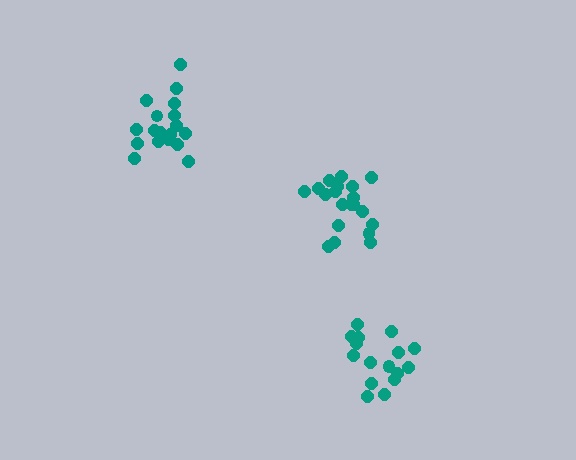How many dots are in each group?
Group 1: 16 dots, Group 2: 20 dots, Group 3: 18 dots (54 total).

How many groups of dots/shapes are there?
There are 3 groups.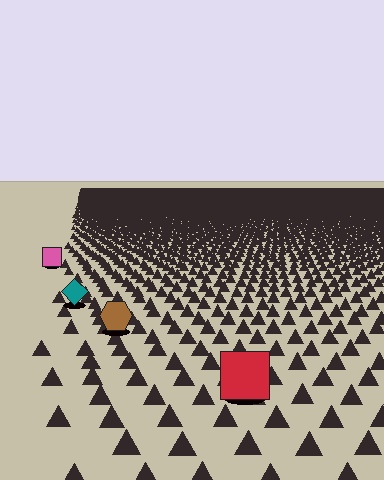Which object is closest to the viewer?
The red square is closest. The texture marks near it are larger and more spread out.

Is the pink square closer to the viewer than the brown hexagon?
No. The brown hexagon is closer — you can tell from the texture gradient: the ground texture is coarser near it.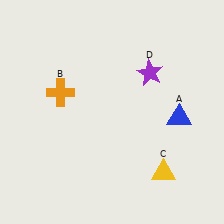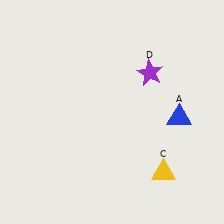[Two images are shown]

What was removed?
The orange cross (B) was removed in Image 2.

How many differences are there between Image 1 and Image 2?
There is 1 difference between the two images.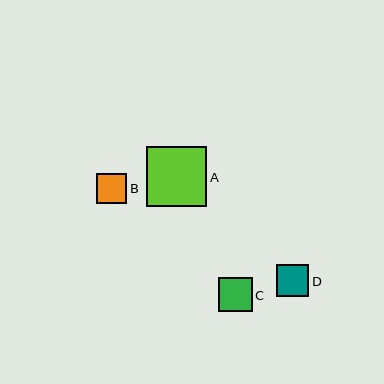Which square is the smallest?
Square B is the smallest with a size of approximately 30 pixels.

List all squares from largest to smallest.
From largest to smallest: A, C, D, B.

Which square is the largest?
Square A is the largest with a size of approximately 60 pixels.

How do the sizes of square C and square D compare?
Square C and square D are approximately the same size.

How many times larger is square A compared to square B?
Square A is approximately 2.0 times the size of square B.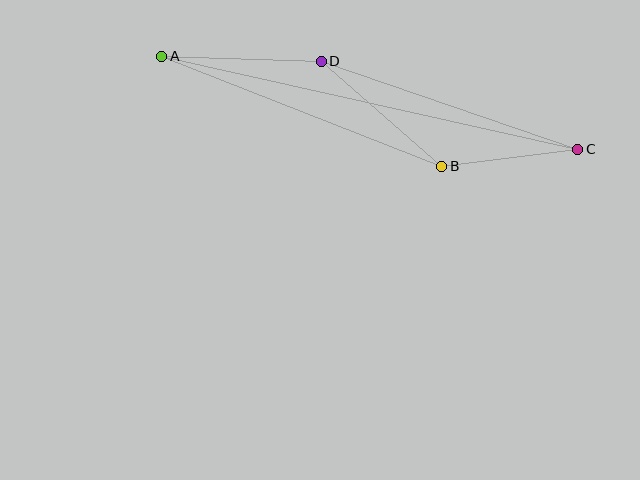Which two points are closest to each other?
Points B and C are closest to each other.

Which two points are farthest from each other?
Points A and C are farthest from each other.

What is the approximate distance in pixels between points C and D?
The distance between C and D is approximately 271 pixels.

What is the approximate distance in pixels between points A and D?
The distance between A and D is approximately 160 pixels.